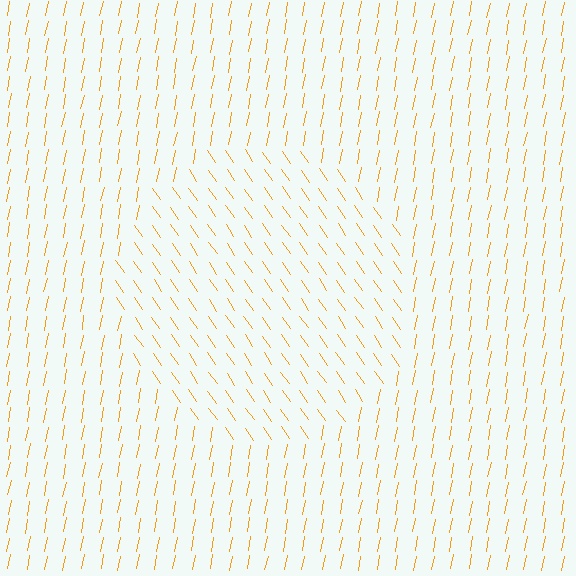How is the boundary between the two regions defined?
The boundary is defined purely by a change in line orientation (approximately 45 degrees difference). All lines are the same color and thickness.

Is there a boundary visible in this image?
Yes, there is a texture boundary formed by a change in line orientation.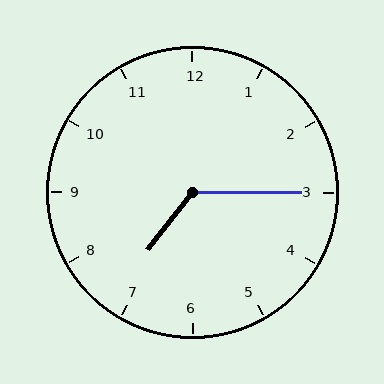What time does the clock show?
7:15.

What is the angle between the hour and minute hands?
Approximately 128 degrees.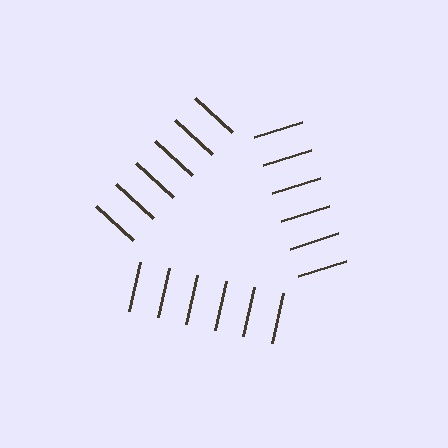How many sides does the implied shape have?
3 sides — the line-ends trace a triangle.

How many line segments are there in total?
18 — 6 along each of the 3 edges.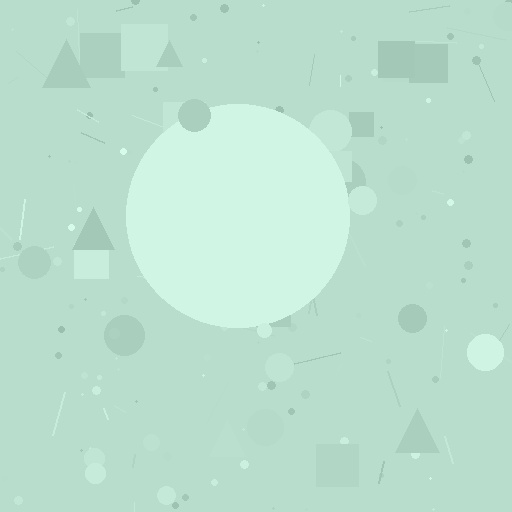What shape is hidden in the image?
A circle is hidden in the image.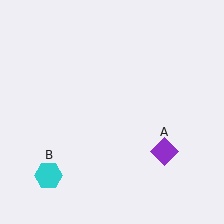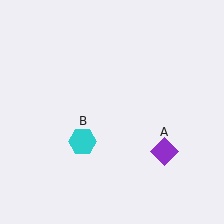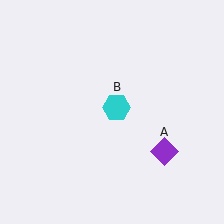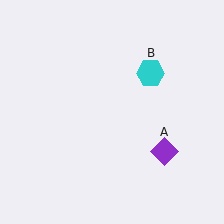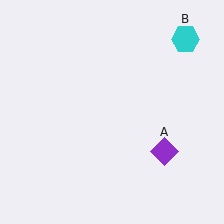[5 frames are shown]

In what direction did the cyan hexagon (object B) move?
The cyan hexagon (object B) moved up and to the right.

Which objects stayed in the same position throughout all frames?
Purple diamond (object A) remained stationary.